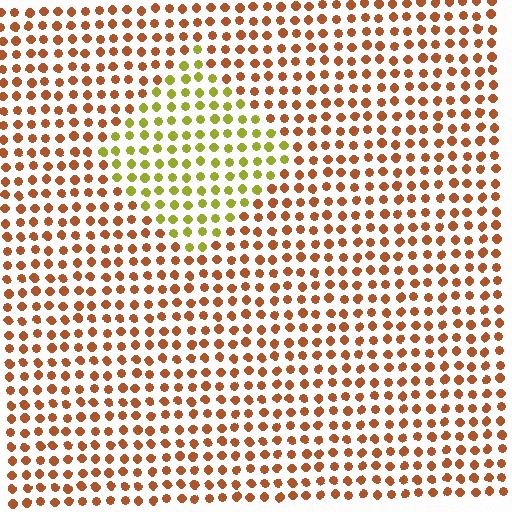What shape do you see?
I see a diamond.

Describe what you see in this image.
The image is filled with small brown elements in a uniform arrangement. A diamond-shaped region is visible where the elements are tinted to a slightly different hue, forming a subtle color boundary.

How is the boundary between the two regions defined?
The boundary is defined purely by a slight shift in hue (about 52 degrees). Spacing, size, and orientation are identical on both sides.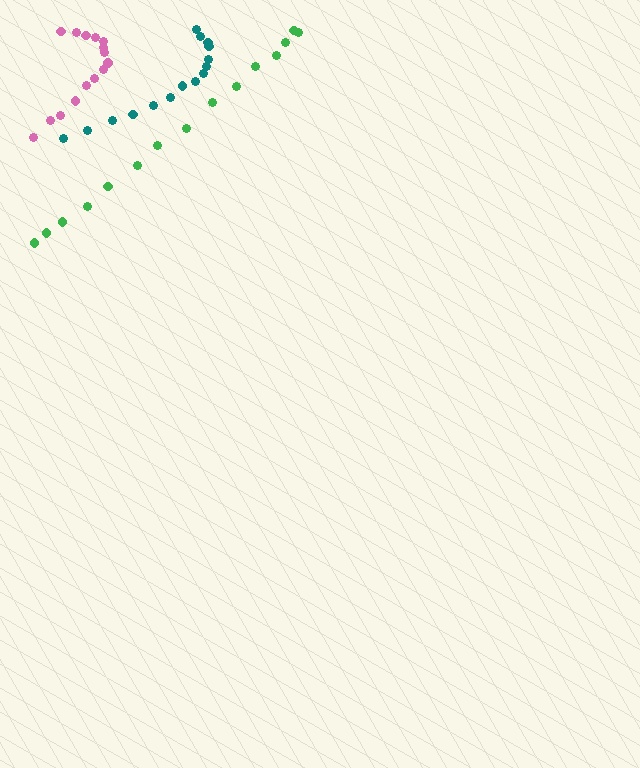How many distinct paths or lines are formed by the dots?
There are 3 distinct paths.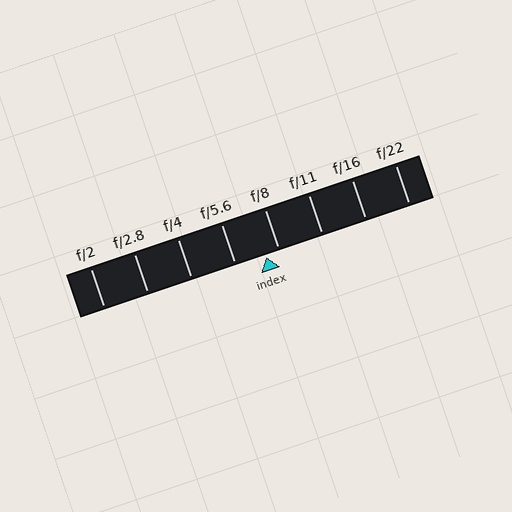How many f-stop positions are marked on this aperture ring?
There are 8 f-stop positions marked.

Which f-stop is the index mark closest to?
The index mark is closest to f/8.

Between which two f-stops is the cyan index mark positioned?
The index mark is between f/5.6 and f/8.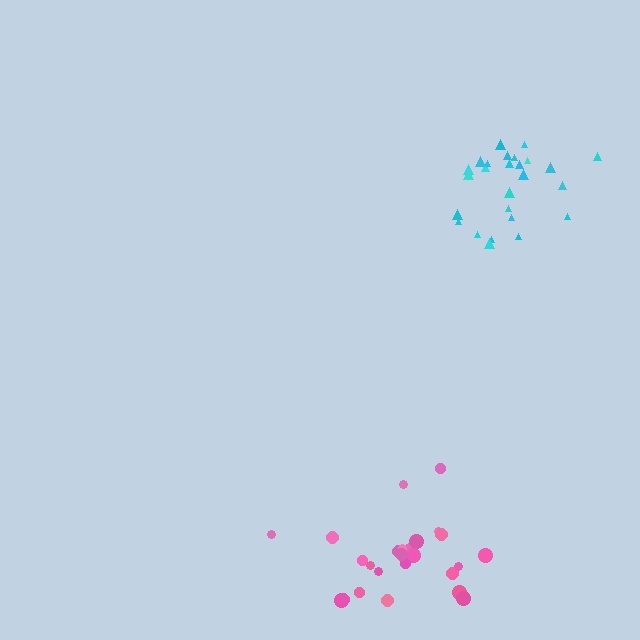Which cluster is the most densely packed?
Cyan.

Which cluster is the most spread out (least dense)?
Pink.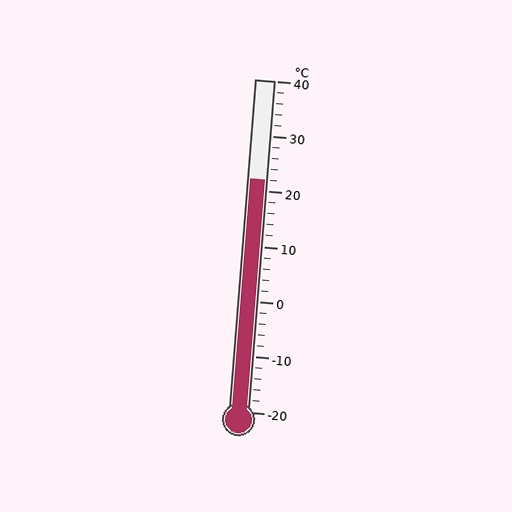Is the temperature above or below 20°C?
The temperature is above 20°C.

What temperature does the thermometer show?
The thermometer shows approximately 22°C.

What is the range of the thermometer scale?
The thermometer scale ranges from -20°C to 40°C.